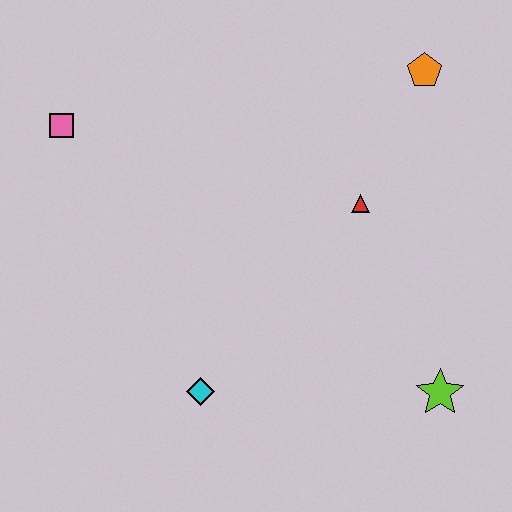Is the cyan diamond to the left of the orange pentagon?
Yes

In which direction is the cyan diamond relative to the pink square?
The cyan diamond is below the pink square.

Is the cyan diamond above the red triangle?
No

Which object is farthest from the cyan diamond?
The orange pentagon is farthest from the cyan diamond.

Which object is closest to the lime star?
The red triangle is closest to the lime star.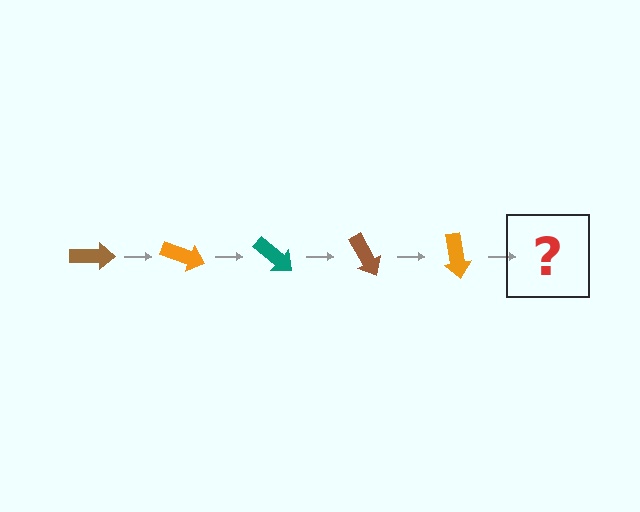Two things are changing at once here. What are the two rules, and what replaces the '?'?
The two rules are that it rotates 20 degrees each step and the color cycles through brown, orange, and teal. The '?' should be a teal arrow, rotated 100 degrees from the start.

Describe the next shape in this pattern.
It should be a teal arrow, rotated 100 degrees from the start.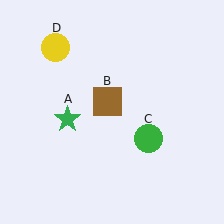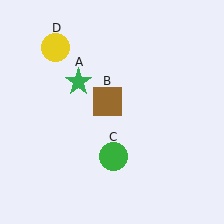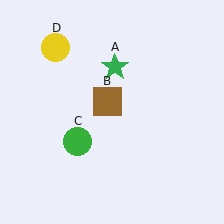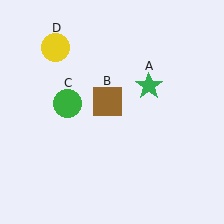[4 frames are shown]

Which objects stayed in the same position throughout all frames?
Brown square (object B) and yellow circle (object D) remained stationary.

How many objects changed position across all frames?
2 objects changed position: green star (object A), green circle (object C).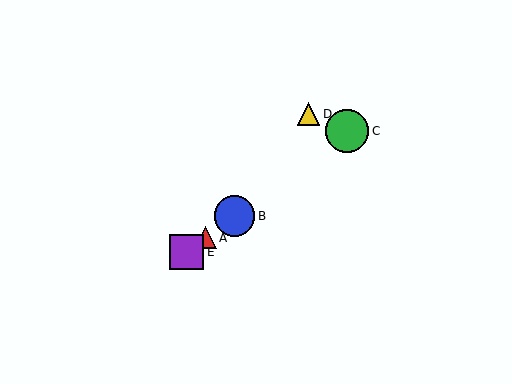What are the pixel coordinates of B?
Object B is at (234, 216).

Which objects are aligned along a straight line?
Objects A, B, C, E are aligned along a straight line.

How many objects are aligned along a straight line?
4 objects (A, B, C, E) are aligned along a straight line.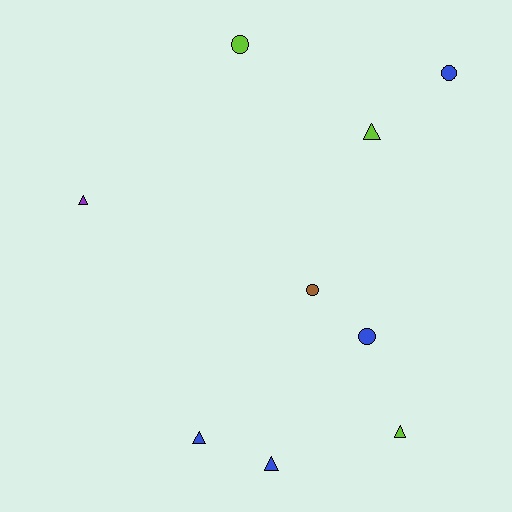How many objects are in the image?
There are 9 objects.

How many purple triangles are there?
There is 1 purple triangle.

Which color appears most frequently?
Blue, with 4 objects.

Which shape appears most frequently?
Triangle, with 5 objects.